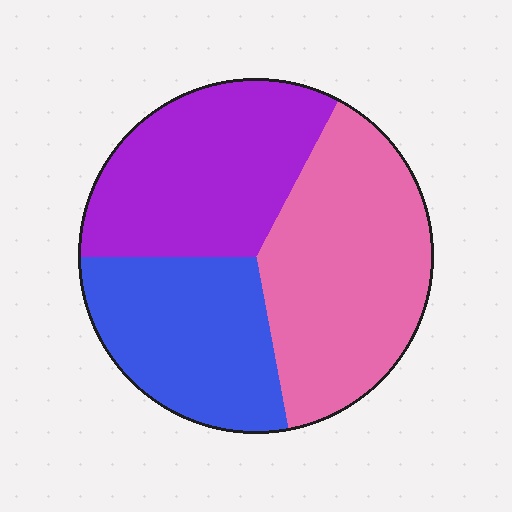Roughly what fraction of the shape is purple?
Purple covers 33% of the shape.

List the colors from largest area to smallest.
From largest to smallest: pink, purple, blue.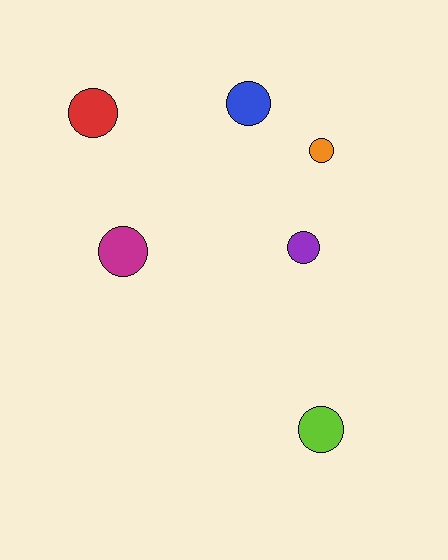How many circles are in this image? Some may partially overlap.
There are 6 circles.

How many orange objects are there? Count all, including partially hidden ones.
There is 1 orange object.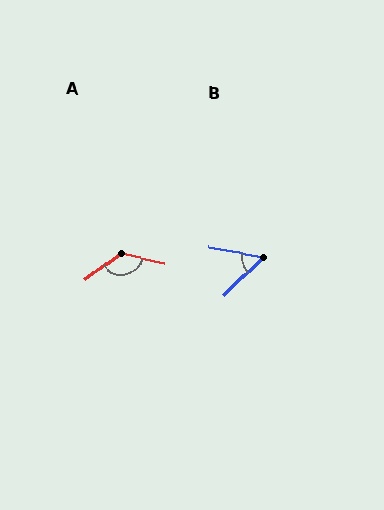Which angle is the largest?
A, at approximately 131 degrees.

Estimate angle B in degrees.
Approximately 55 degrees.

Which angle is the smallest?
B, at approximately 55 degrees.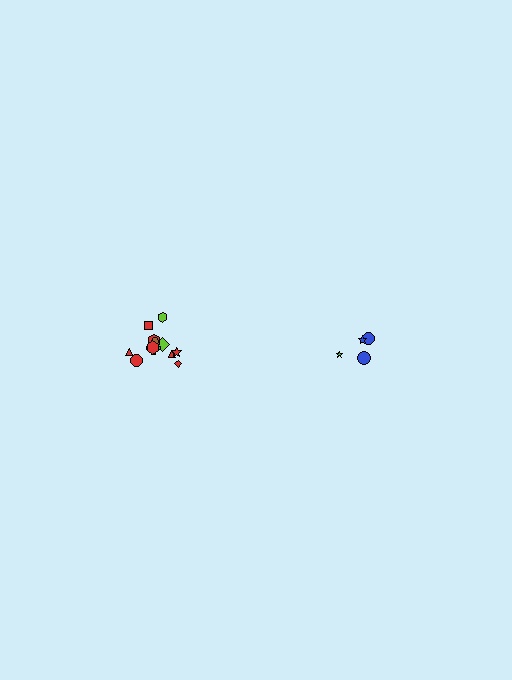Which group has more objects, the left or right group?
The left group.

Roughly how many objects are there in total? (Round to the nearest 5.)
Roughly 15 objects in total.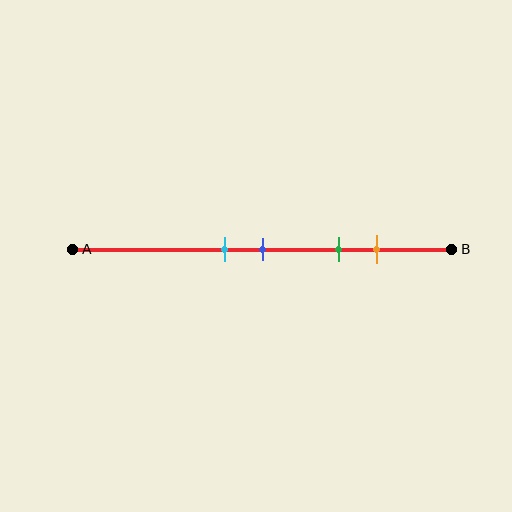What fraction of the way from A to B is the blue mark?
The blue mark is approximately 50% (0.5) of the way from A to B.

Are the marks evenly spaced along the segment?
No, the marks are not evenly spaced.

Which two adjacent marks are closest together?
The cyan and blue marks are the closest adjacent pair.